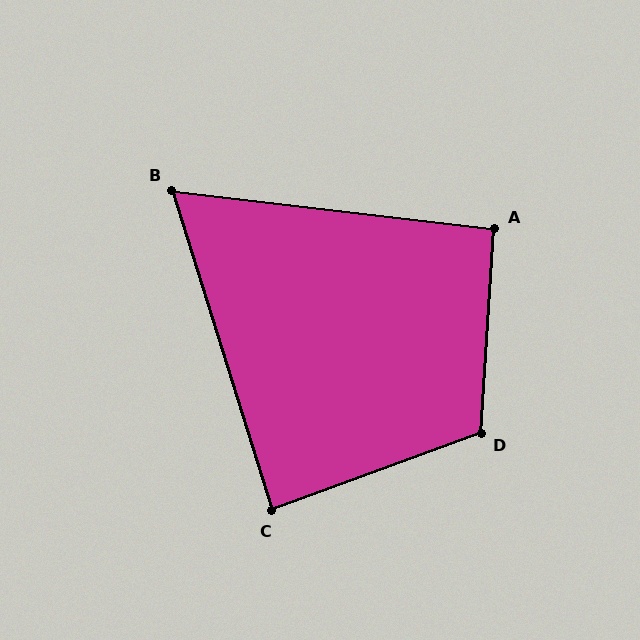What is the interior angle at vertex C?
Approximately 87 degrees (approximately right).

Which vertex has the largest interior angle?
D, at approximately 114 degrees.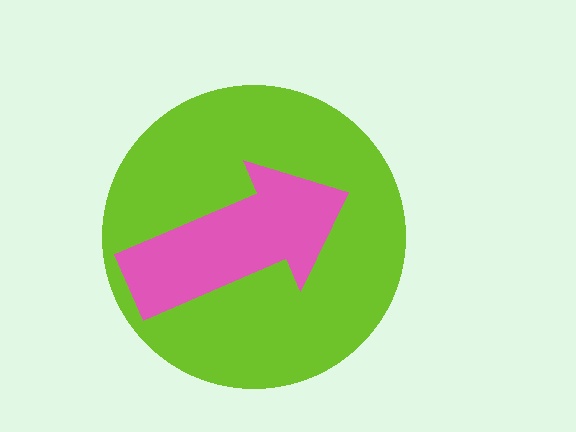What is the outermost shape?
The lime circle.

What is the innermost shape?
The pink arrow.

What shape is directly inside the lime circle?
The pink arrow.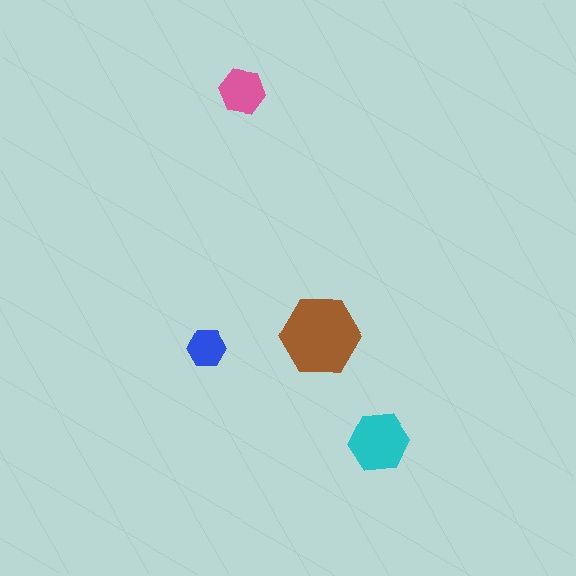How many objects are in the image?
There are 4 objects in the image.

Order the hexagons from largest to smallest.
the brown one, the cyan one, the pink one, the blue one.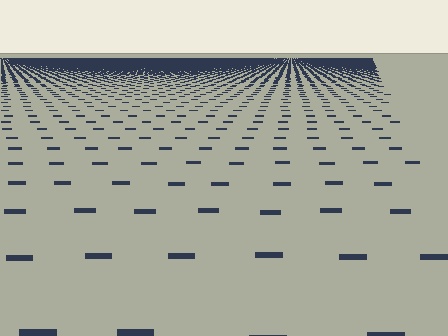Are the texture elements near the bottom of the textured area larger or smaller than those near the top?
Larger. Near the bottom, elements are closer to the viewer and appear at a bigger on-screen size.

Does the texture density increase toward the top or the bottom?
Density increases toward the top.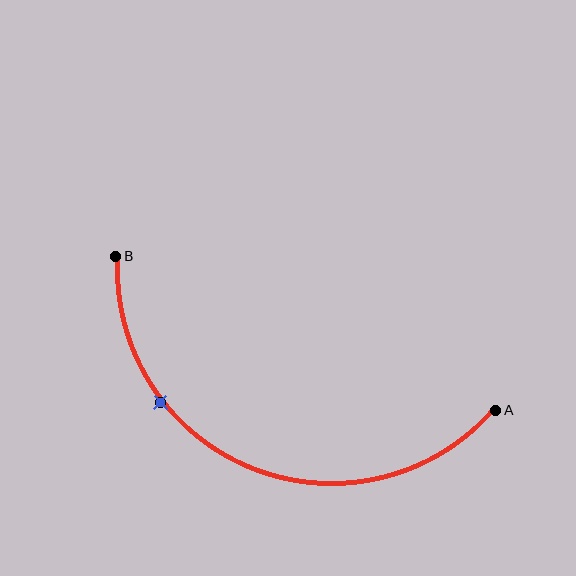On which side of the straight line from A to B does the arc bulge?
The arc bulges below the straight line connecting A and B.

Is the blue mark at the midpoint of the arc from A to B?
No. The blue mark lies on the arc but is closer to endpoint B. The arc midpoint would be at the point on the curve equidistant along the arc from both A and B.